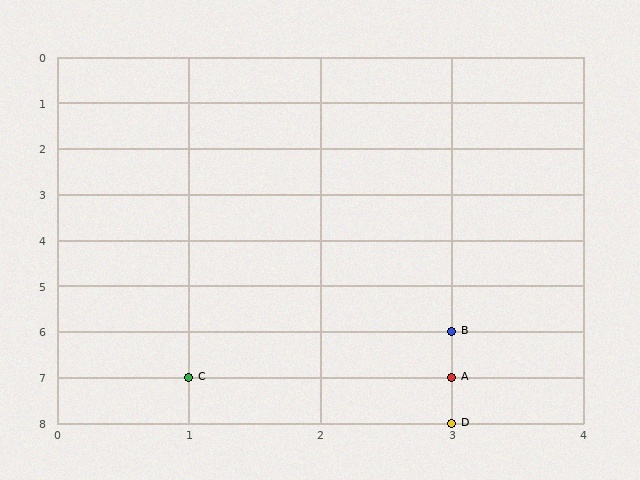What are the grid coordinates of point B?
Point B is at grid coordinates (3, 6).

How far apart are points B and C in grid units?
Points B and C are 2 columns and 1 row apart (about 2.2 grid units diagonally).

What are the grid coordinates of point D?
Point D is at grid coordinates (3, 8).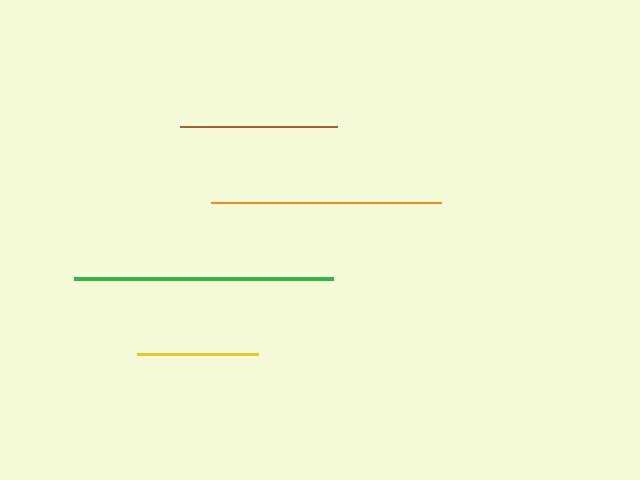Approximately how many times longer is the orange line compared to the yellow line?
The orange line is approximately 1.9 times the length of the yellow line.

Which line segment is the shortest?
The yellow line is the shortest at approximately 121 pixels.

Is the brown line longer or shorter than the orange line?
The orange line is longer than the brown line.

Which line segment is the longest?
The green line is the longest at approximately 258 pixels.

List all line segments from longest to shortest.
From longest to shortest: green, orange, brown, yellow.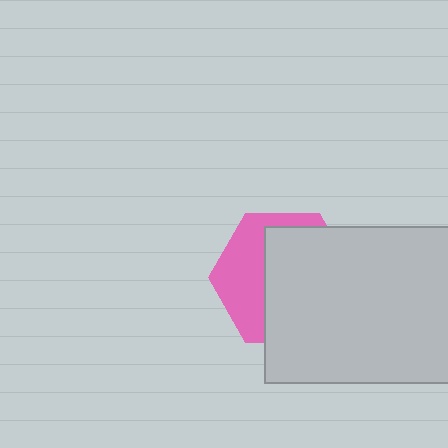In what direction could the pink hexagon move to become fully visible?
The pink hexagon could move left. That would shift it out from behind the light gray rectangle entirely.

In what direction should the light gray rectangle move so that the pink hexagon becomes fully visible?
The light gray rectangle should move right. That is the shortest direction to clear the overlap and leave the pink hexagon fully visible.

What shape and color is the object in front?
The object in front is a light gray rectangle.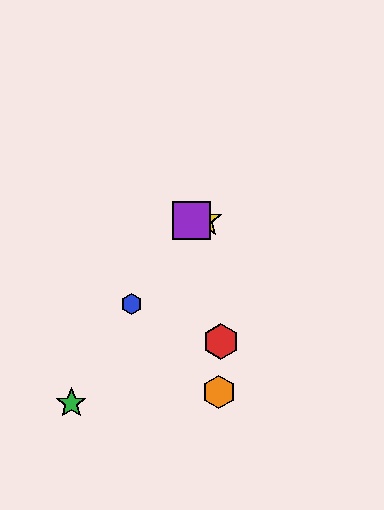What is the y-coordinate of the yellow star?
The yellow star is at y≈220.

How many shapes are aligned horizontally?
2 shapes (the yellow star, the purple square) are aligned horizontally.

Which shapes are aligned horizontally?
The yellow star, the purple square are aligned horizontally.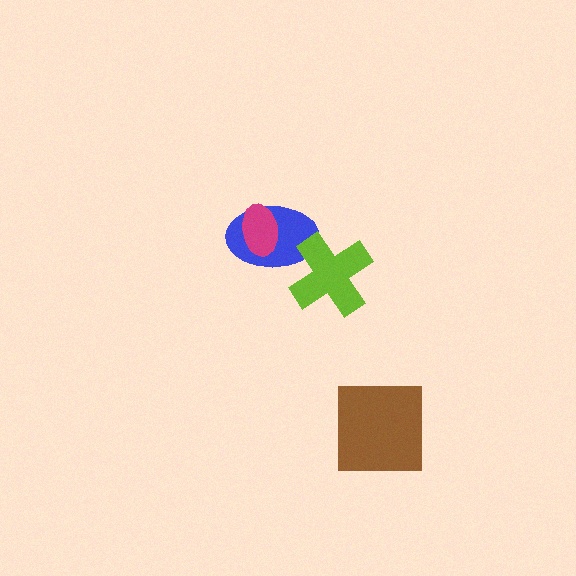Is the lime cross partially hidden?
No, no other shape covers it.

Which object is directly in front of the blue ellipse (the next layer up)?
The magenta ellipse is directly in front of the blue ellipse.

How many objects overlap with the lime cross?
1 object overlaps with the lime cross.